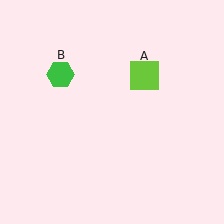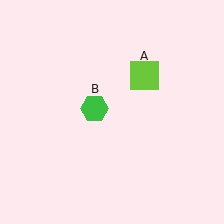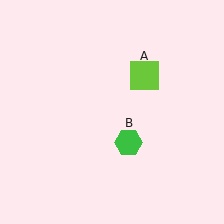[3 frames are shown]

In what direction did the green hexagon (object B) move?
The green hexagon (object B) moved down and to the right.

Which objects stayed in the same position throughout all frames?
Lime square (object A) remained stationary.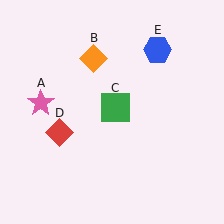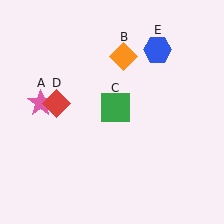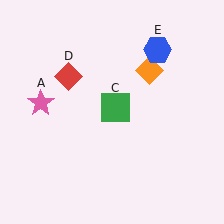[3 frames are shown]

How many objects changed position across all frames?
2 objects changed position: orange diamond (object B), red diamond (object D).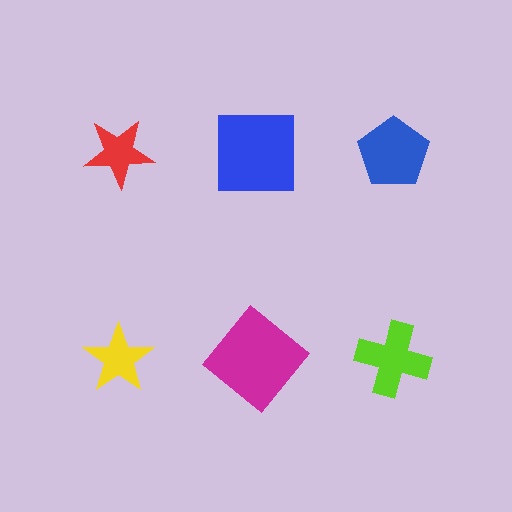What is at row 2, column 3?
A lime cross.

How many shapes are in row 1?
3 shapes.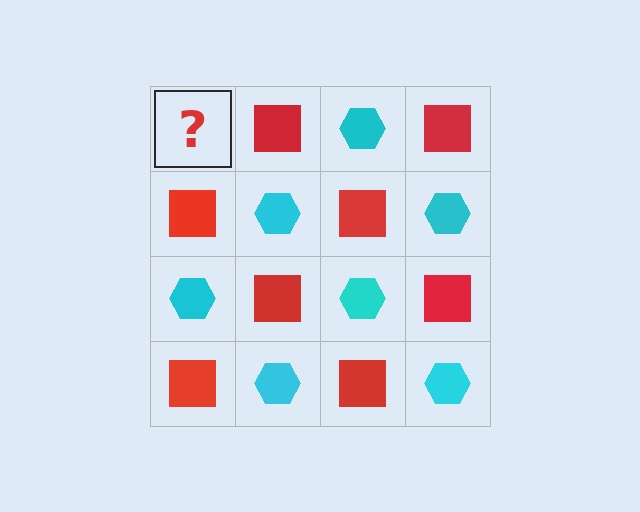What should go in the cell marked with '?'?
The missing cell should contain a cyan hexagon.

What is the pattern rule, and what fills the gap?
The rule is that it alternates cyan hexagon and red square in a checkerboard pattern. The gap should be filled with a cyan hexagon.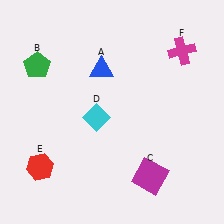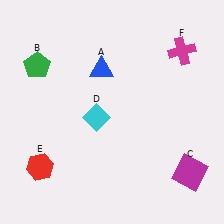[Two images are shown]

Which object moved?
The magenta square (C) moved right.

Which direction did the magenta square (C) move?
The magenta square (C) moved right.